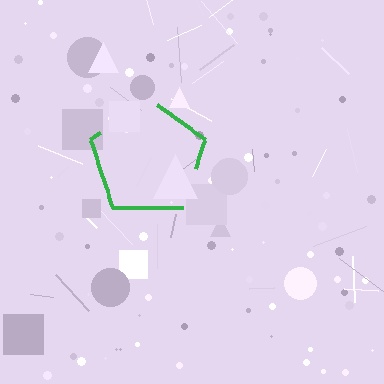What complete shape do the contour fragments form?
The contour fragments form a pentagon.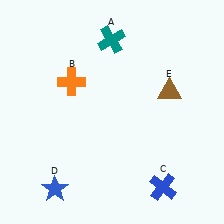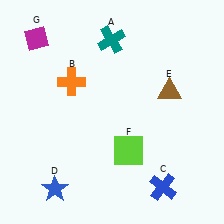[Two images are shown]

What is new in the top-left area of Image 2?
A magenta diamond (G) was added in the top-left area of Image 2.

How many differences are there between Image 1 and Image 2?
There are 2 differences between the two images.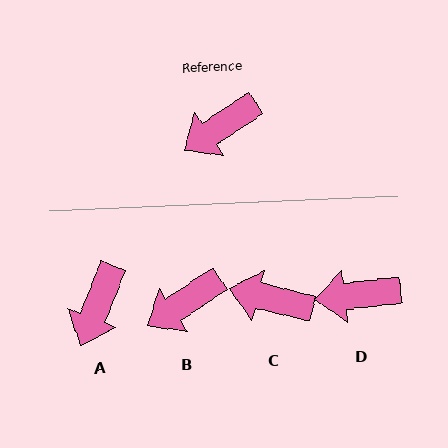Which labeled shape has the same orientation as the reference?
B.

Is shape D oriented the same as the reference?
No, it is off by about 28 degrees.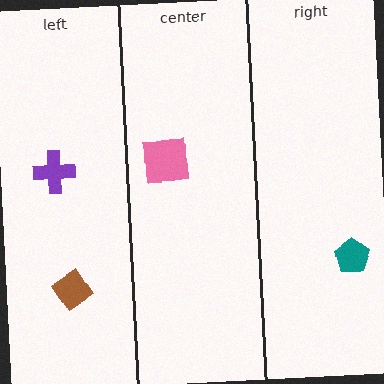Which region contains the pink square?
The center region.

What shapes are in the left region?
The brown diamond, the purple cross.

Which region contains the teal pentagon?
The right region.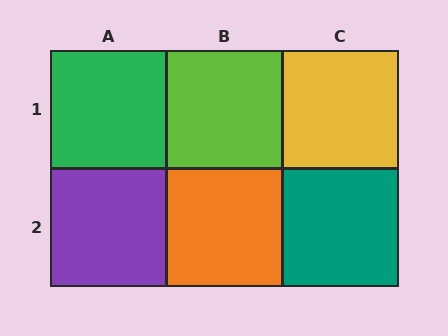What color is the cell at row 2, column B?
Orange.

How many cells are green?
1 cell is green.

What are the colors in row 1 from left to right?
Green, lime, yellow.